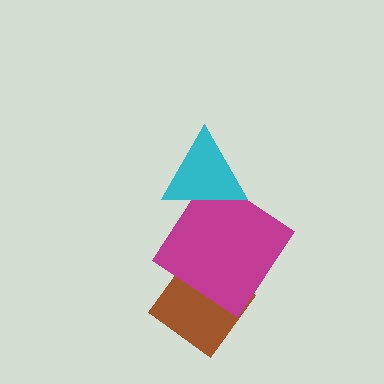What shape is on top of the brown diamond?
The magenta diamond is on top of the brown diamond.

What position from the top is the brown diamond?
The brown diamond is 3rd from the top.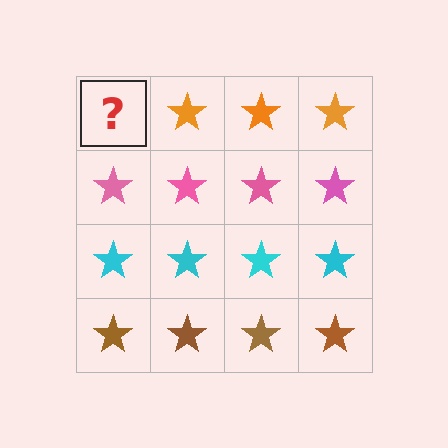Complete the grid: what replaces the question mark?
The question mark should be replaced with an orange star.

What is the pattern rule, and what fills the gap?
The rule is that each row has a consistent color. The gap should be filled with an orange star.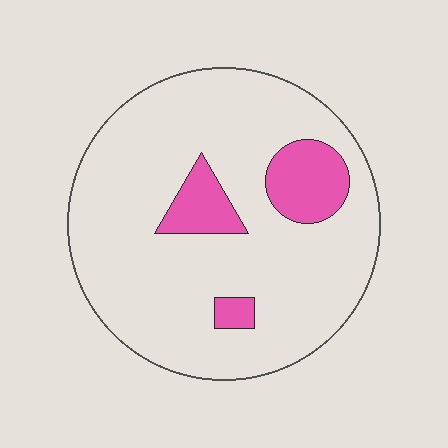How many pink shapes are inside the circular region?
3.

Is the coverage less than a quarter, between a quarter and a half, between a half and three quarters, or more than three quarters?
Less than a quarter.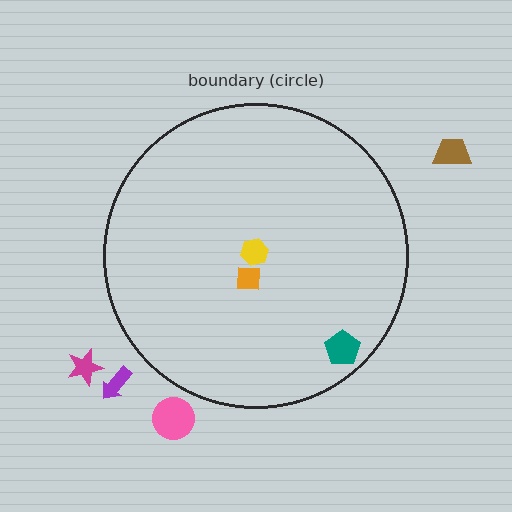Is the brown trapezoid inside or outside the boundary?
Outside.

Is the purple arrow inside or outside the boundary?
Outside.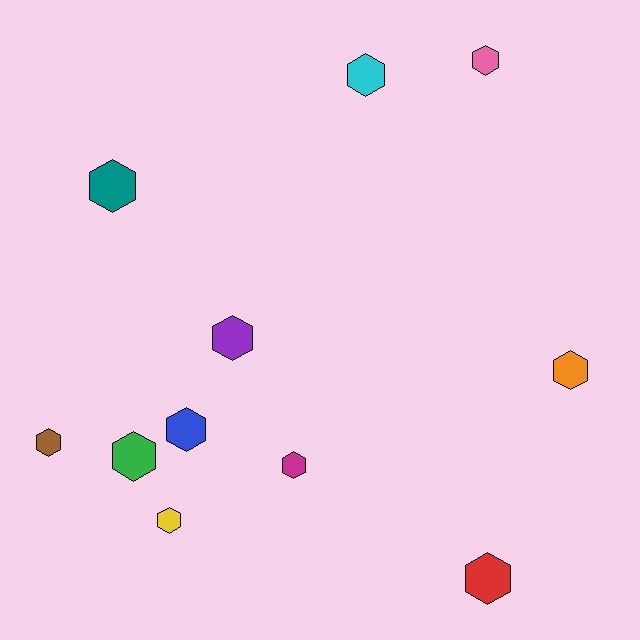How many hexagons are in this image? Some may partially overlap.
There are 11 hexagons.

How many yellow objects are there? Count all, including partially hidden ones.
There is 1 yellow object.